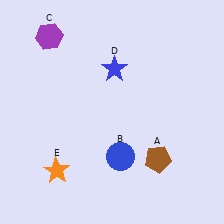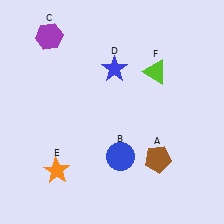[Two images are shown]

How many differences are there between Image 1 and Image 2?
There is 1 difference between the two images.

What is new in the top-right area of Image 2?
A lime triangle (F) was added in the top-right area of Image 2.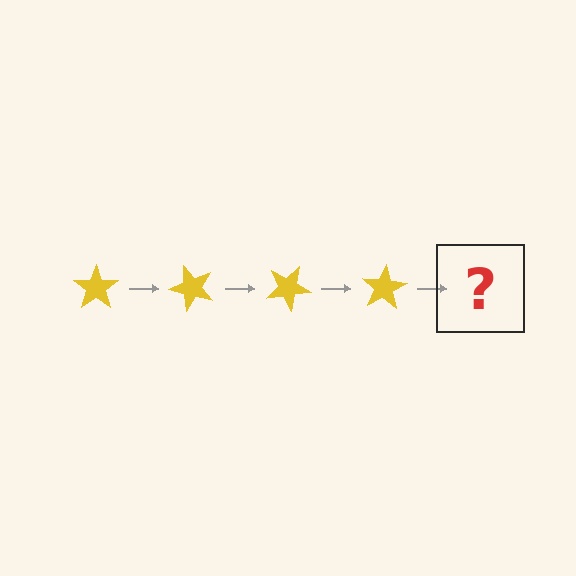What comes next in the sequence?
The next element should be a yellow star rotated 200 degrees.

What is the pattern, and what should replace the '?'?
The pattern is that the star rotates 50 degrees each step. The '?' should be a yellow star rotated 200 degrees.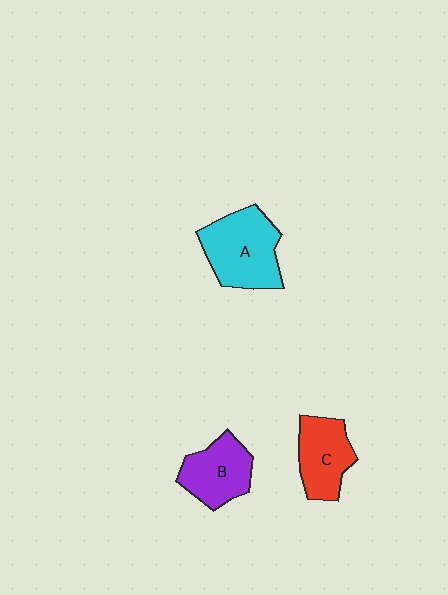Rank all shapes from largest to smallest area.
From largest to smallest: A (cyan), B (purple), C (red).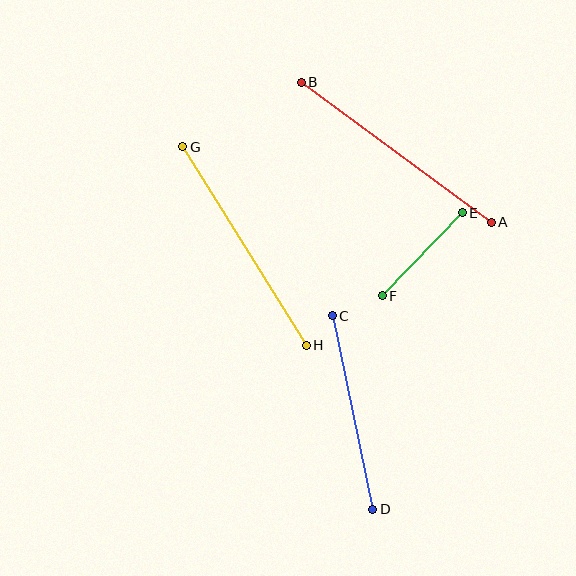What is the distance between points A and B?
The distance is approximately 236 pixels.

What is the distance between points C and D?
The distance is approximately 198 pixels.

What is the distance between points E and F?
The distance is approximately 115 pixels.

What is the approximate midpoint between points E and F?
The midpoint is at approximately (422, 254) pixels.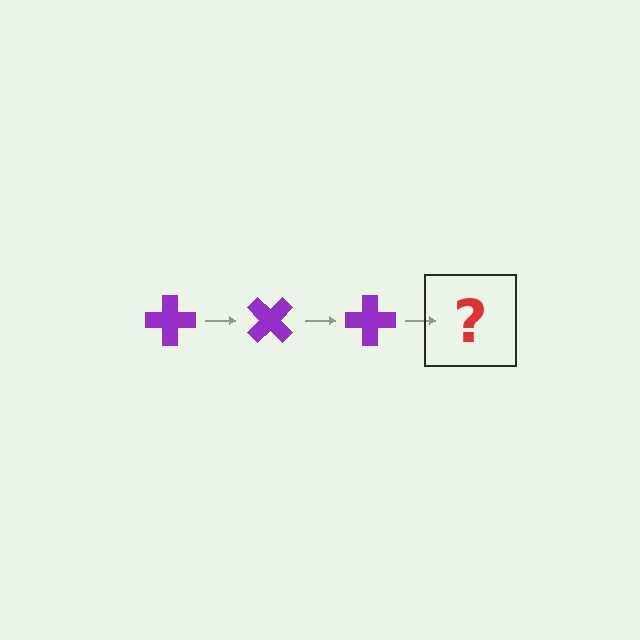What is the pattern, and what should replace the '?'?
The pattern is that the cross rotates 45 degrees each step. The '?' should be a purple cross rotated 135 degrees.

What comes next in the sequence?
The next element should be a purple cross rotated 135 degrees.